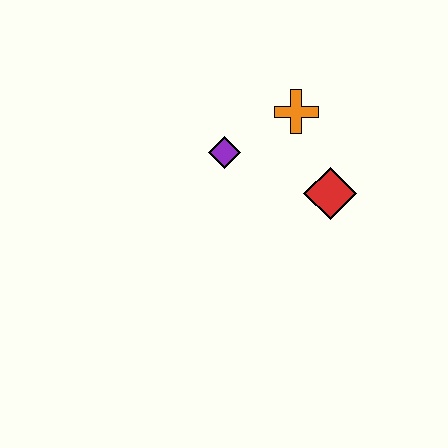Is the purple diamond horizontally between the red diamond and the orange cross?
No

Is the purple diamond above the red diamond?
Yes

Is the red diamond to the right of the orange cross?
Yes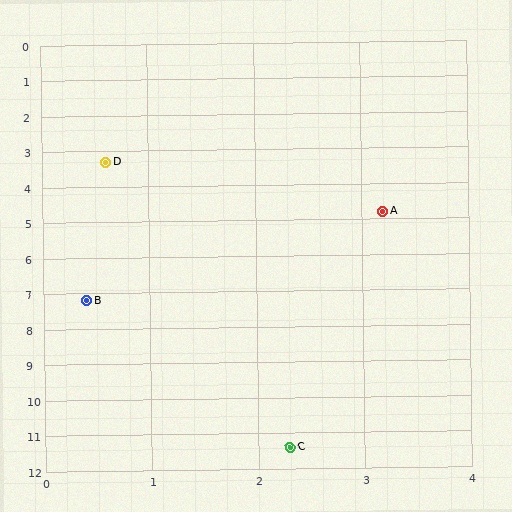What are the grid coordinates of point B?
Point B is at approximately (0.4, 7.2).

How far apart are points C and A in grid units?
Points C and A are about 6.7 grid units apart.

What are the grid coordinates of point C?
Point C is at approximately (2.3, 11.4).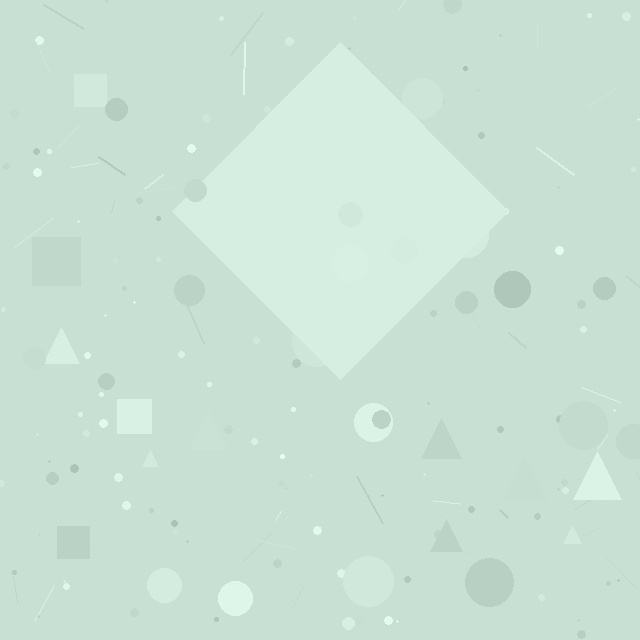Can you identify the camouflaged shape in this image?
The camouflaged shape is a diamond.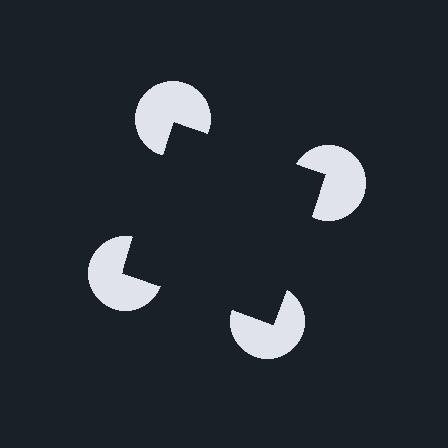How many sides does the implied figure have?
4 sides.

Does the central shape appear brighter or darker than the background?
It typically appears slightly darker than the background, even though no actual brightness change is drawn.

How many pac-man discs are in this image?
There are 4 — one at each vertex of the illusory square.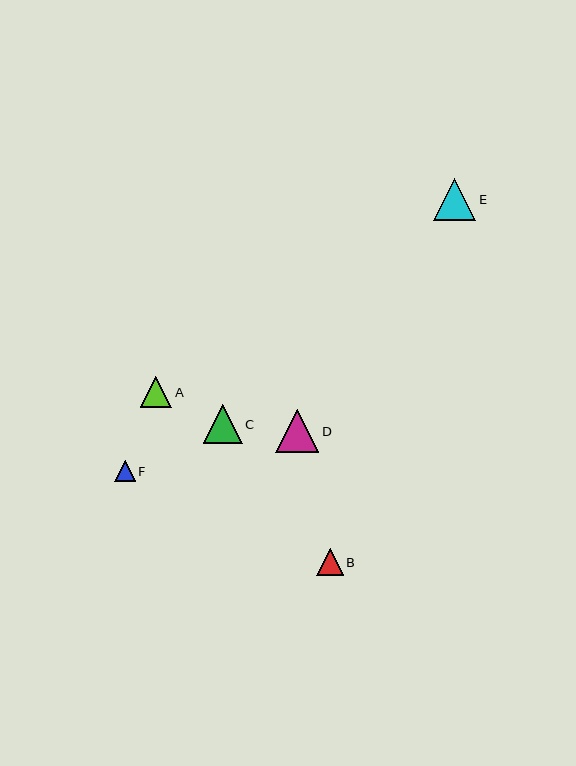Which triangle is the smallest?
Triangle F is the smallest with a size of approximately 21 pixels.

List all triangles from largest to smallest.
From largest to smallest: D, E, C, A, B, F.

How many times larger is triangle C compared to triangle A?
Triangle C is approximately 1.2 times the size of triangle A.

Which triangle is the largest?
Triangle D is the largest with a size of approximately 44 pixels.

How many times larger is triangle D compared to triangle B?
Triangle D is approximately 1.6 times the size of triangle B.